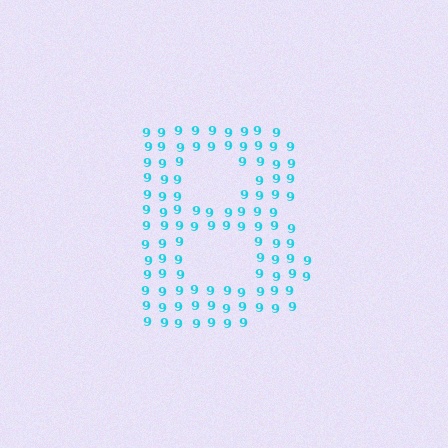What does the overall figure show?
The overall figure shows the letter B.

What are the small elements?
The small elements are digit 9's.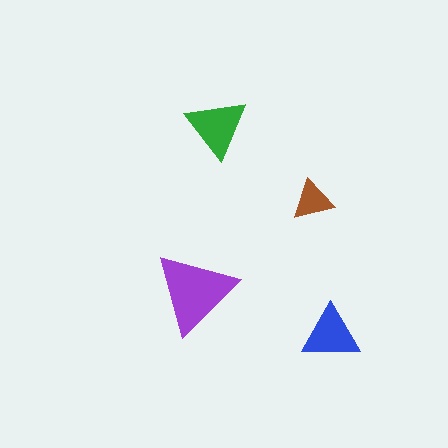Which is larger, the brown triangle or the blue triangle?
The blue one.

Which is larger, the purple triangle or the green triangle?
The purple one.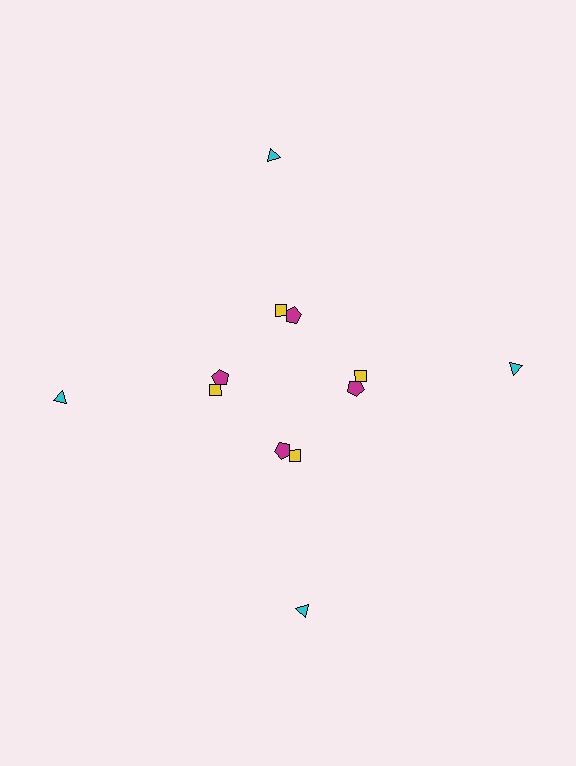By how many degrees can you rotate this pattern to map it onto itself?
The pattern maps onto itself every 90 degrees of rotation.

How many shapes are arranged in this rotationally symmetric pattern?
There are 12 shapes, arranged in 4 groups of 3.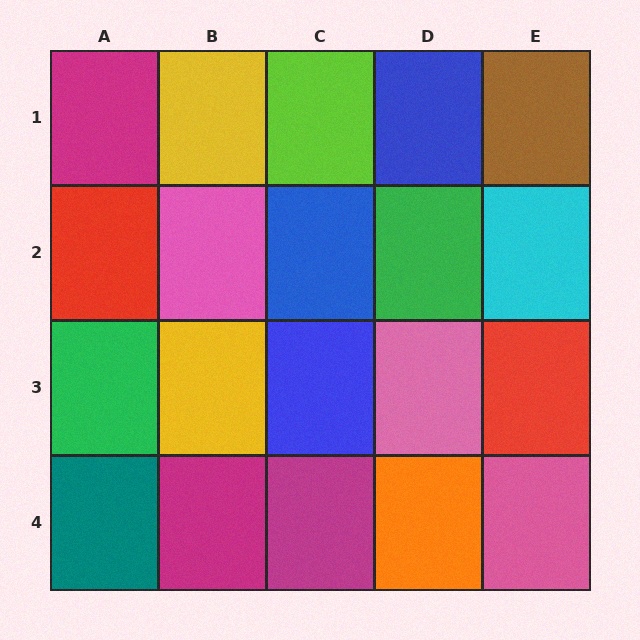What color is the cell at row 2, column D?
Green.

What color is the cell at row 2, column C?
Blue.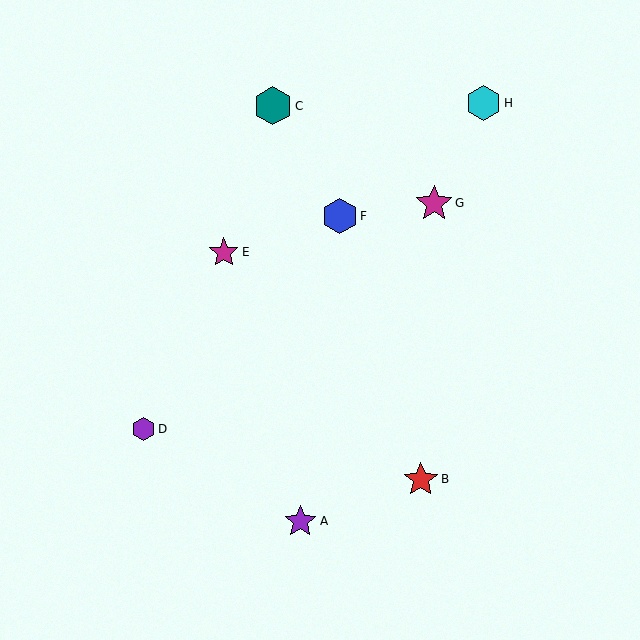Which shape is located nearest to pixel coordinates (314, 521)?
The purple star (labeled A) at (300, 521) is nearest to that location.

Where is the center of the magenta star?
The center of the magenta star is at (434, 203).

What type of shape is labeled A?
Shape A is a purple star.